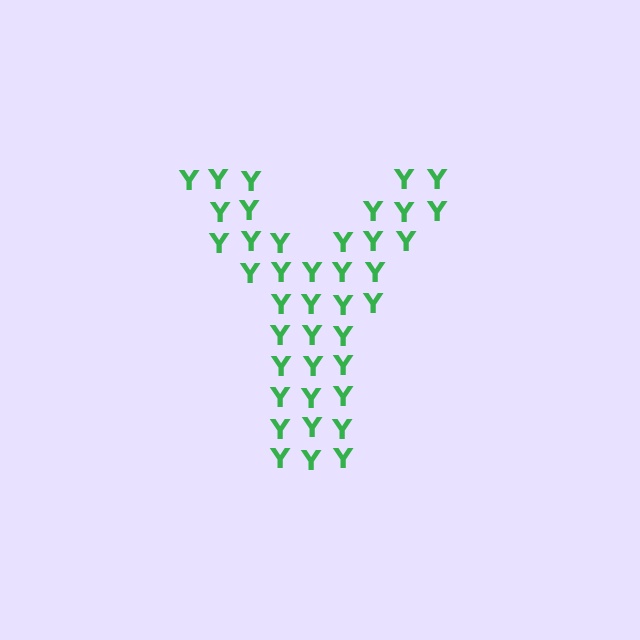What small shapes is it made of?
It is made of small letter Y's.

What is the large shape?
The large shape is the letter Y.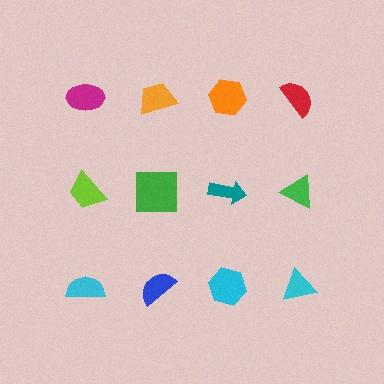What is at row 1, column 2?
An orange trapezoid.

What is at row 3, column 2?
A blue semicircle.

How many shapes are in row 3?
4 shapes.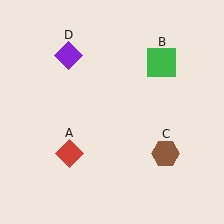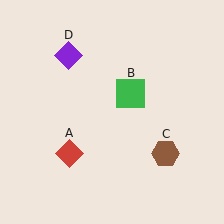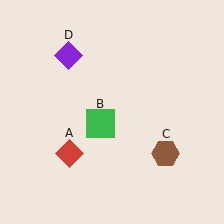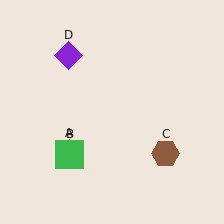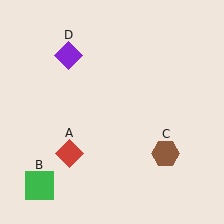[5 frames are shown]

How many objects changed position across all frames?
1 object changed position: green square (object B).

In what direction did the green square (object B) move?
The green square (object B) moved down and to the left.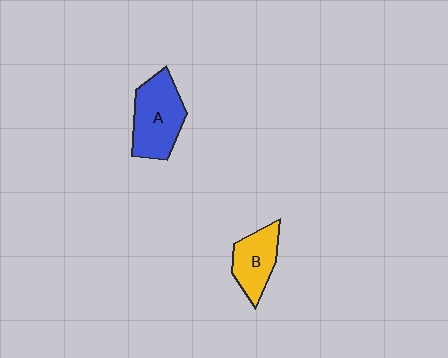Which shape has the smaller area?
Shape B (yellow).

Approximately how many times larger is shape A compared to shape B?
Approximately 1.4 times.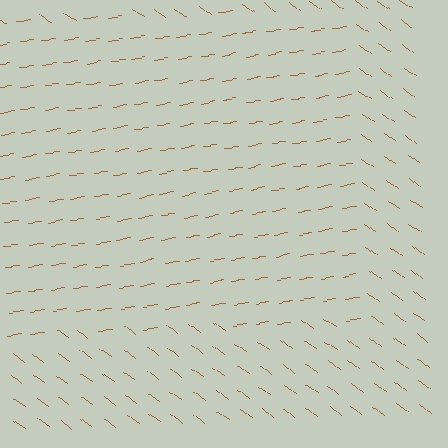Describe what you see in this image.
The image is filled with small brown line segments. A rectangle region in the image has lines oriented differently from the surrounding lines, creating a visible texture boundary.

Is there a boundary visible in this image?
Yes, there is a texture boundary formed by a change in line orientation.